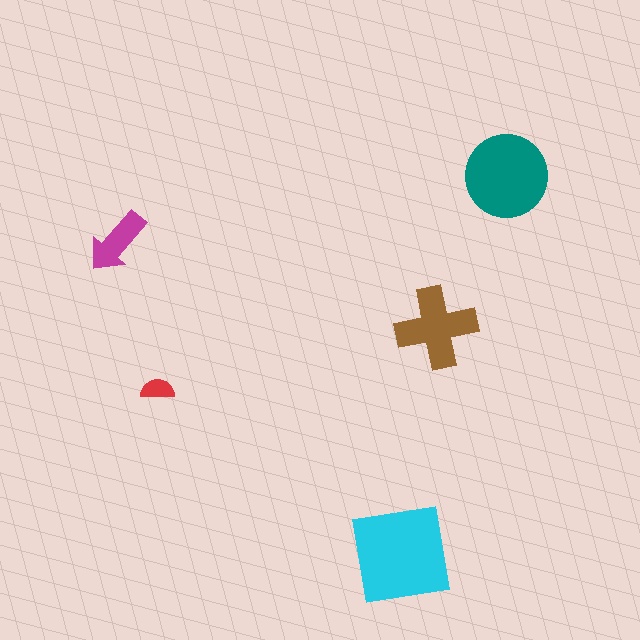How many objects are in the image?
There are 5 objects in the image.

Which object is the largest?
The cyan square.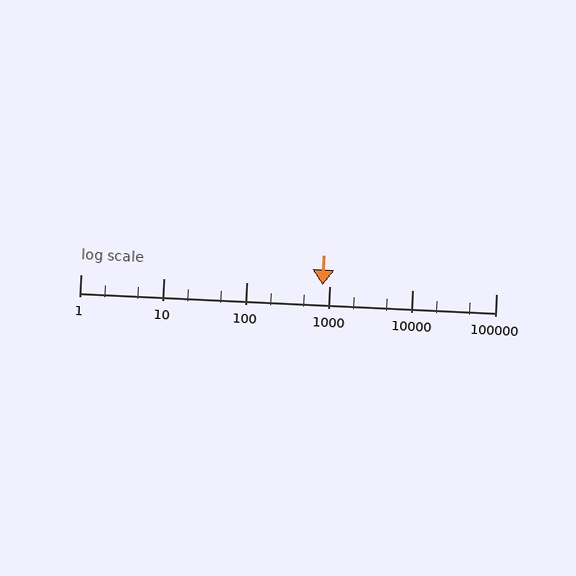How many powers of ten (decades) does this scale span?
The scale spans 5 decades, from 1 to 100000.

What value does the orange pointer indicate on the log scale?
The pointer indicates approximately 830.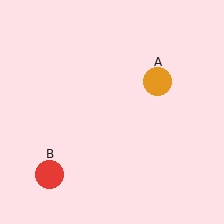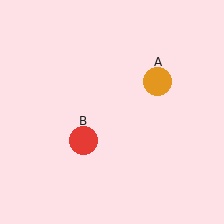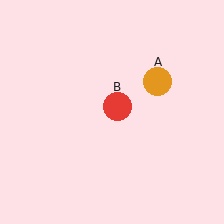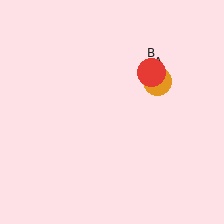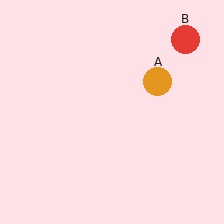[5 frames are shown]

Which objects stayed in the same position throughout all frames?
Orange circle (object A) remained stationary.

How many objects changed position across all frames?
1 object changed position: red circle (object B).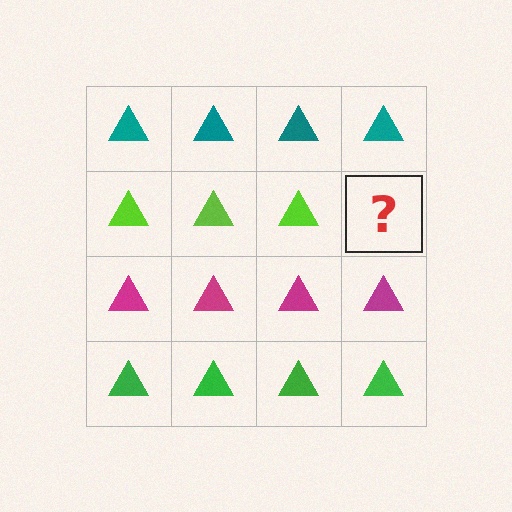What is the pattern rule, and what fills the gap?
The rule is that each row has a consistent color. The gap should be filled with a lime triangle.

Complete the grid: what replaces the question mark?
The question mark should be replaced with a lime triangle.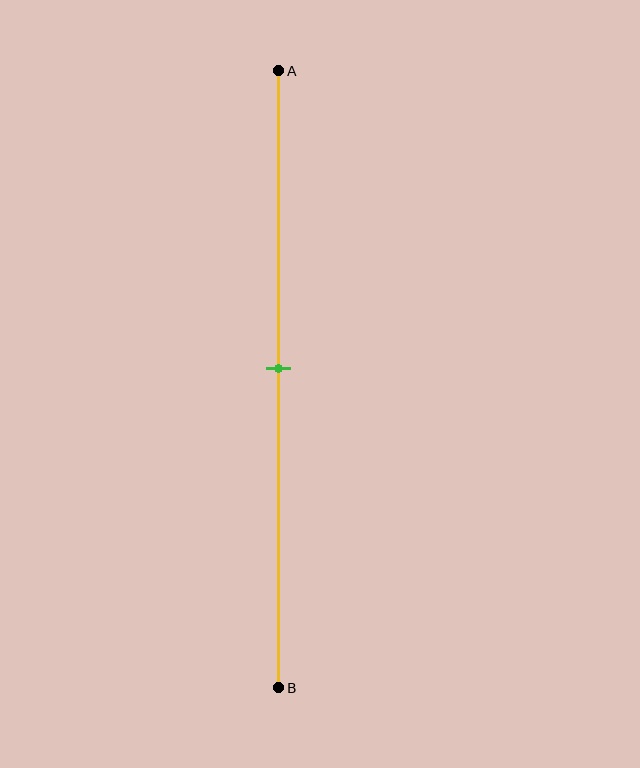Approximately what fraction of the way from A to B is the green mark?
The green mark is approximately 50% of the way from A to B.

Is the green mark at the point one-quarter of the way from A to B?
No, the mark is at about 50% from A, not at the 25% one-quarter point.